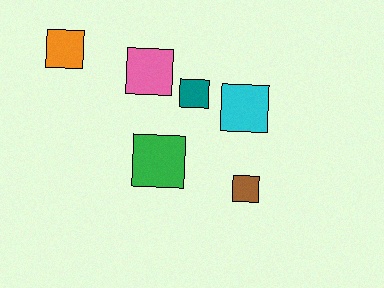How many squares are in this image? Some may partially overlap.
There are 6 squares.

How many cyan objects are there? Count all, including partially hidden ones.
There is 1 cyan object.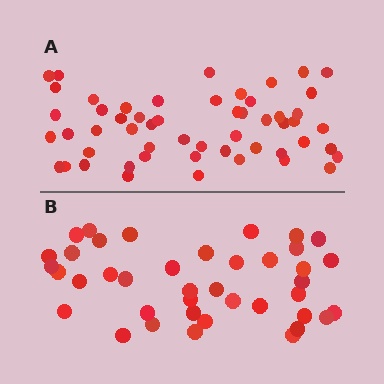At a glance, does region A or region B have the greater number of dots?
Region A (the top region) has more dots.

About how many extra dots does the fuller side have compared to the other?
Region A has approximately 15 more dots than region B.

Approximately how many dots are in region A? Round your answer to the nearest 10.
About 50 dots. (The exact count is 54, which rounds to 50.)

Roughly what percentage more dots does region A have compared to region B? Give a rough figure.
About 35% more.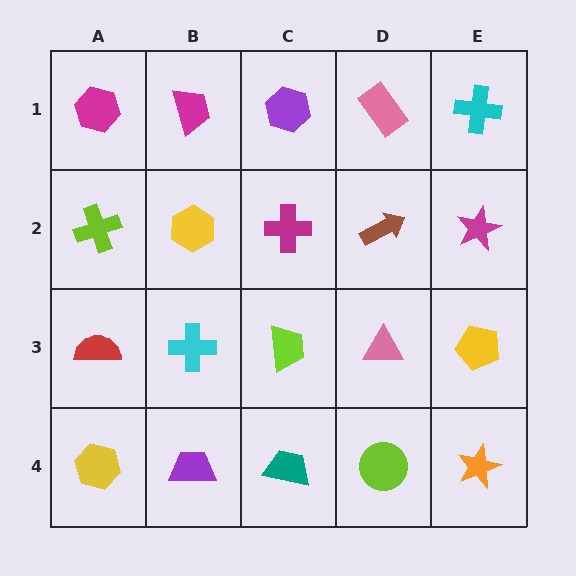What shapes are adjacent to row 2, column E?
A cyan cross (row 1, column E), a yellow pentagon (row 3, column E), a brown arrow (row 2, column D).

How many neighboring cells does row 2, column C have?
4.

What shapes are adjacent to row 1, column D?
A brown arrow (row 2, column D), a purple hexagon (row 1, column C), a cyan cross (row 1, column E).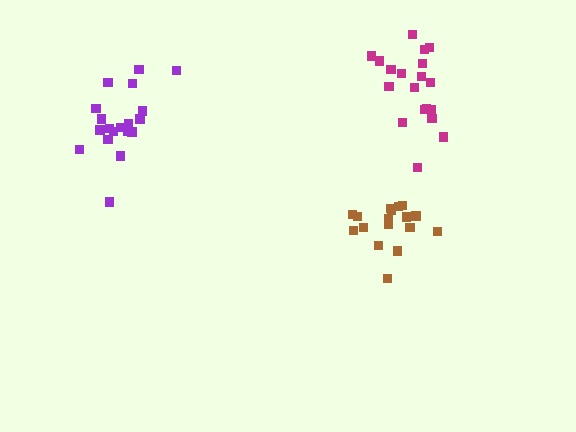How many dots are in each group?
Group 1: 17 dots, Group 2: 19 dots, Group 3: 19 dots (55 total).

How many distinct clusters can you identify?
There are 3 distinct clusters.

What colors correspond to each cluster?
The clusters are colored: brown, magenta, purple.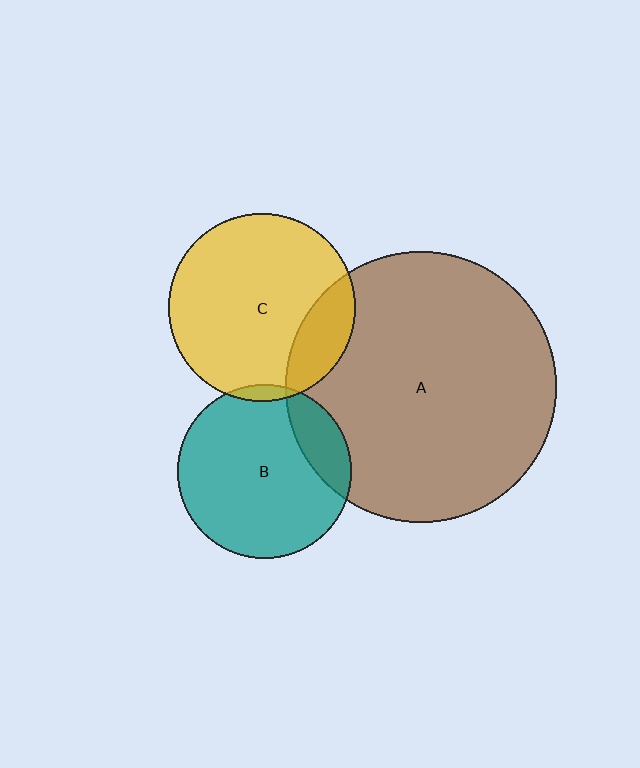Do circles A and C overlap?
Yes.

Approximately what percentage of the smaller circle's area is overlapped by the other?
Approximately 20%.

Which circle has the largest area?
Circle A (brown).